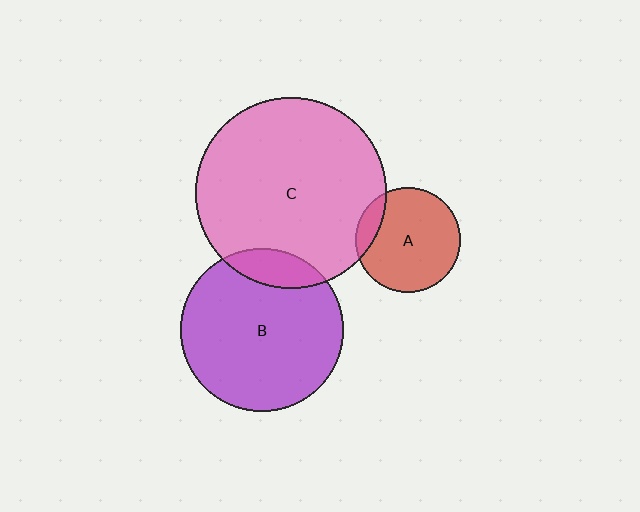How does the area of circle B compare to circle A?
Approximately 2.4 times.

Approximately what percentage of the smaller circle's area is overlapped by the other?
Approximately 10%.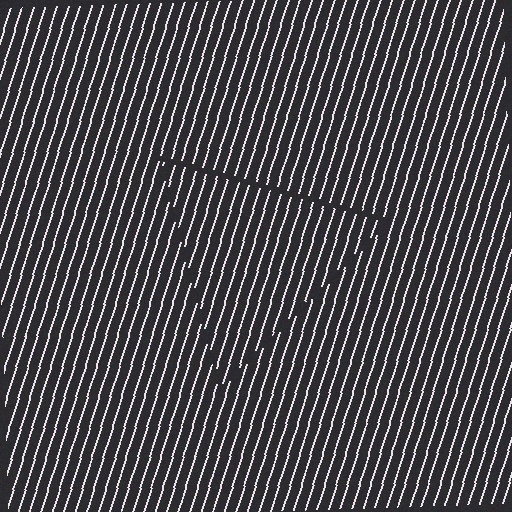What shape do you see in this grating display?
An illusory triangle. The interior of the shape contains the same grating, shifted by half a period — the contour is defined by the phase discontinuity where line-ends from the inner and outer gratings abut.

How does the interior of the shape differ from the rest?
The interior of the shape contains the same grating, shifted by half a period — the contour is defined by the phase discontinuity where line-ends from the inner and outer gratings abut.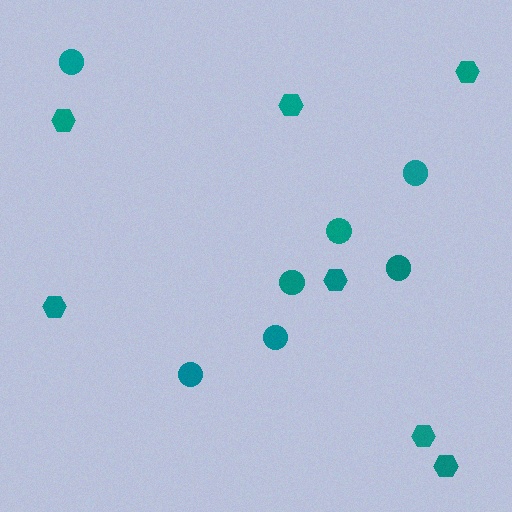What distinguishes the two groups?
There are 2 groups: one group of circles (7) and one group of hexagons (7).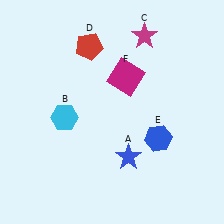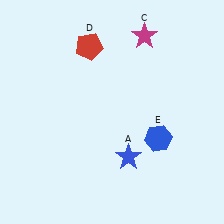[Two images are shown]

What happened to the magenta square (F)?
The magenta square (F) was removed in Image 2. It was in the top-right area of Image 1.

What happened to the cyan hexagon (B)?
The cyan hexagon (B) was removed in Image 2. It was in the bottom-left area of Image 1.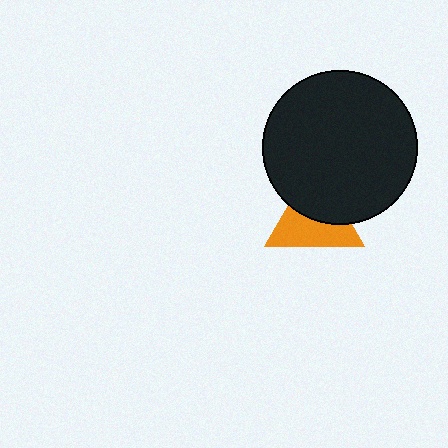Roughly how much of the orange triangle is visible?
About half of it is visible (roughly 54%).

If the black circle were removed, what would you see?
You would see the complete orange triangle.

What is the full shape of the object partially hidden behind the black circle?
The partially hidden object is an orange triangle.